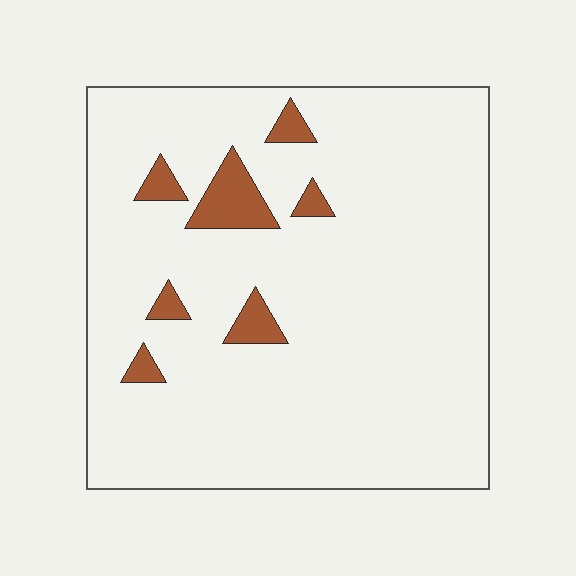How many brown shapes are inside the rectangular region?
7.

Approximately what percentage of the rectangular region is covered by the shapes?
Approximately 5%.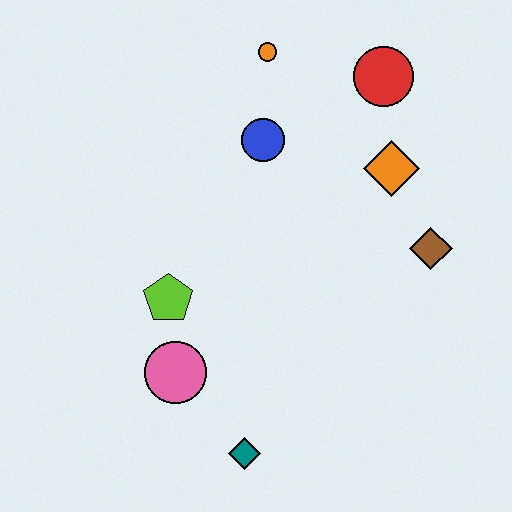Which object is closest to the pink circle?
The lime pentagon is closest to the pink circle.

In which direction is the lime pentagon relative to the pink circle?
The lime pentagon is above the pink circle.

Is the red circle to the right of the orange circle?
Yes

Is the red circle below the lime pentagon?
No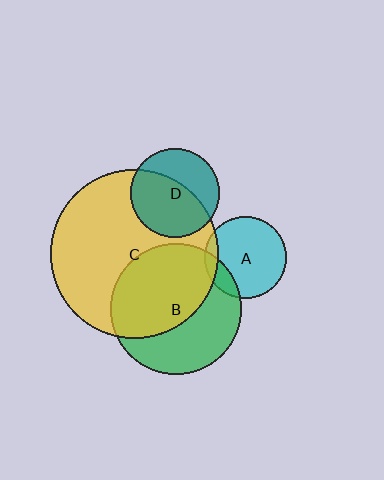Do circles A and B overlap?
Yes.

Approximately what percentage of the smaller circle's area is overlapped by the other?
Approximately 15%.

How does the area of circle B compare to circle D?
Approximately 2.2 times.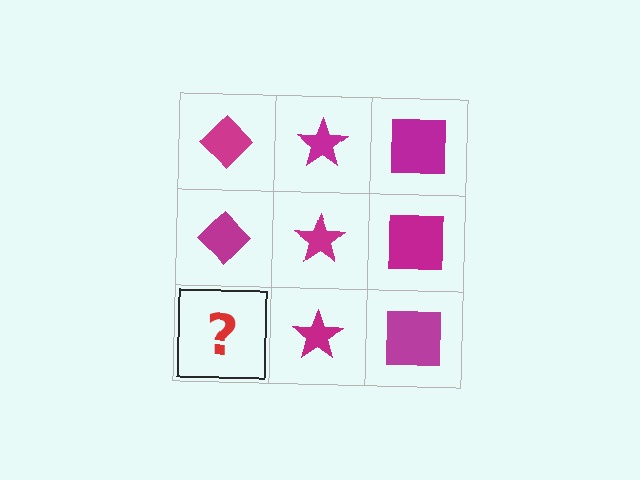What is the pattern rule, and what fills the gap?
The rule is that each column has a consistent shape. The gap should be filled with a magenta diamond.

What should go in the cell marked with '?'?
The missing cell should contain a magenta diamond.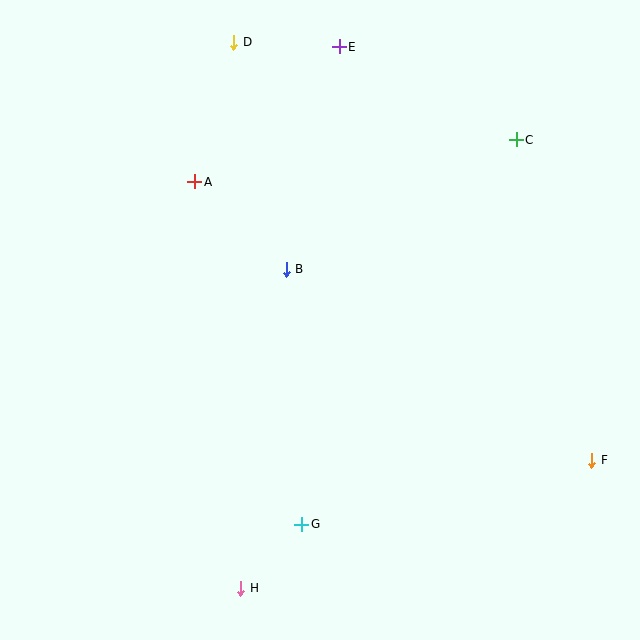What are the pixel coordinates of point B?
Point B is at (286, 269).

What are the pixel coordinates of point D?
Point D is at (234, 42).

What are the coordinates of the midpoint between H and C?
The midpoint between H and C is at (378, 364).